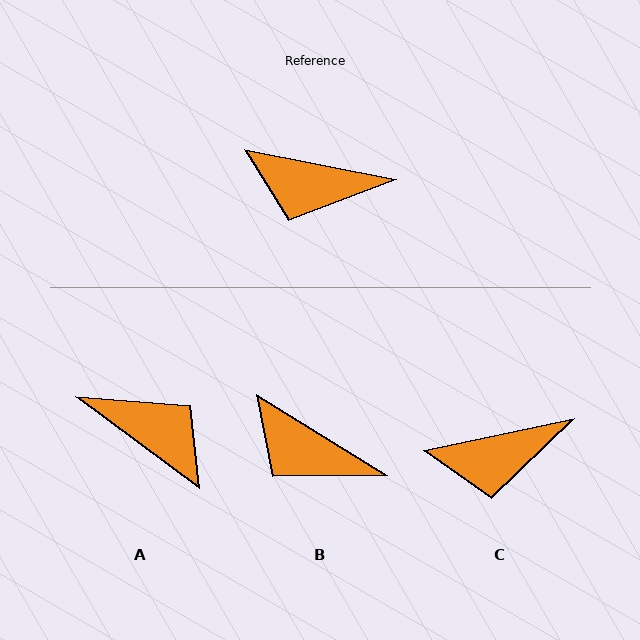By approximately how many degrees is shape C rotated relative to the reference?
Approximately 23 degrees counter-clockwise.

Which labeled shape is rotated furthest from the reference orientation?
A, about 155 degrees away.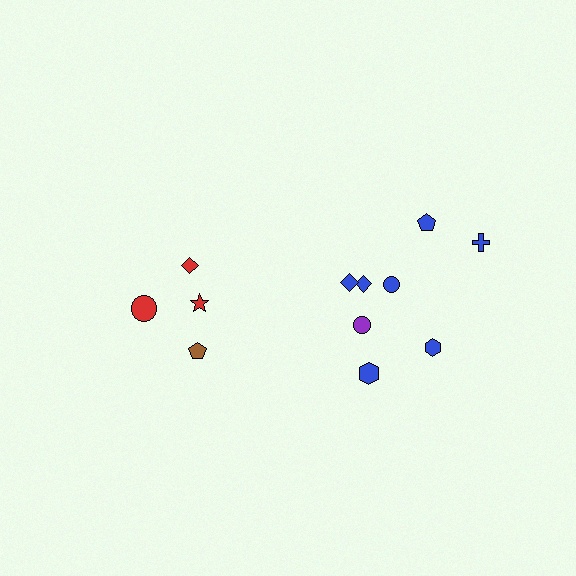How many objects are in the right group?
There are 8 objects.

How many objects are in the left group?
There are 4 objects.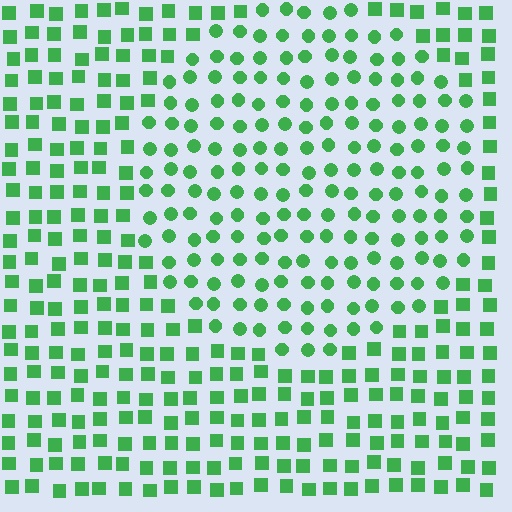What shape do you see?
I see a circle.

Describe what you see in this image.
The image is filled with small green elements arranged in a uniform grid. A circle-shaped region contains circles, while the surrounding area contains squares. The boundary is defined purely by the change in element shape.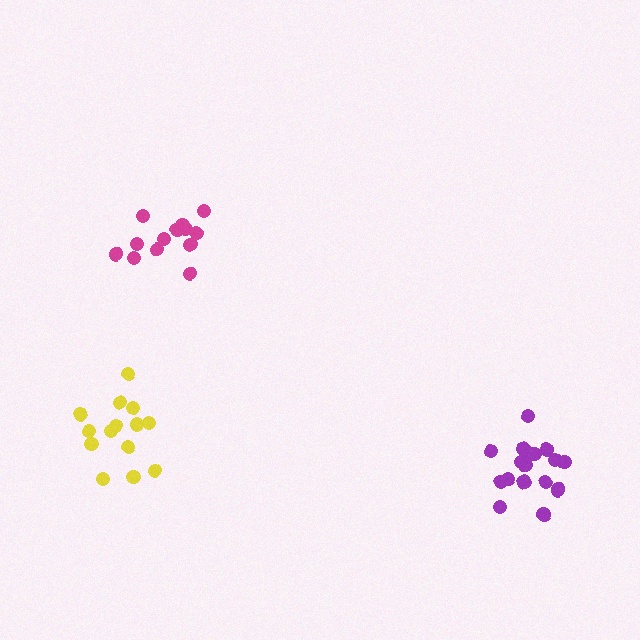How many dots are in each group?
Group 1: 14 dots, Group 2: 18 dots, Group 3: 13 dots (45 total).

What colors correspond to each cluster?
The clusters are colored: yellow, purple, magenta.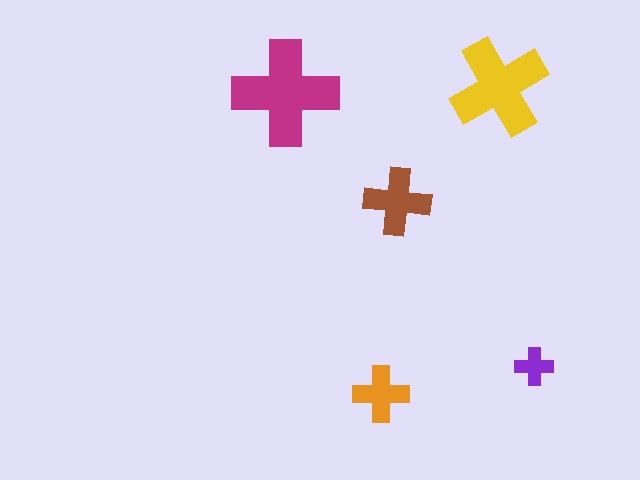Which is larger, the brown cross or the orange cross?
The brown one.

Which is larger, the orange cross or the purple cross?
The orange one.